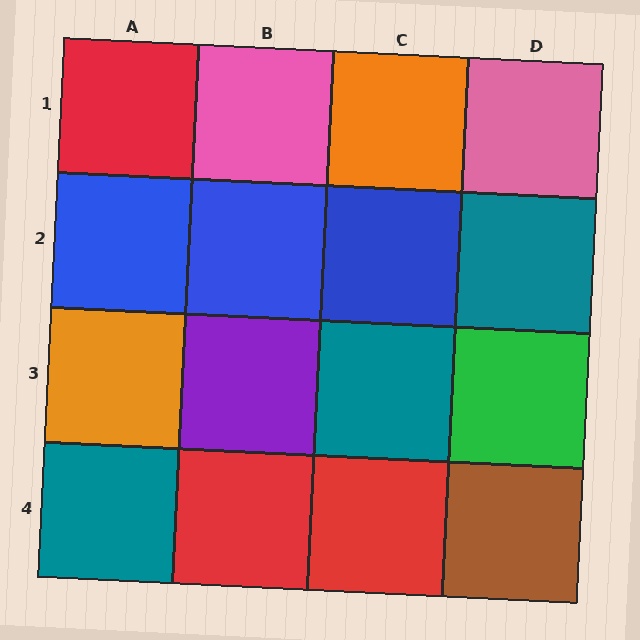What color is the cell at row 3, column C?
Teal.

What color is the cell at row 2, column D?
Teal.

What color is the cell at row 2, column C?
Blue.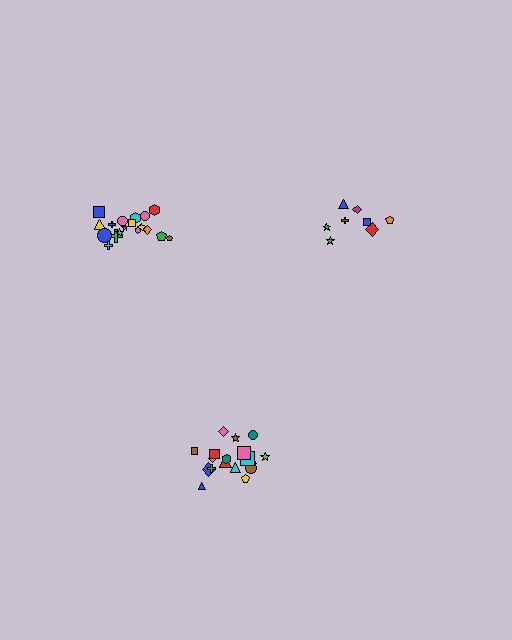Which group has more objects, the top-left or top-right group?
The top-left group.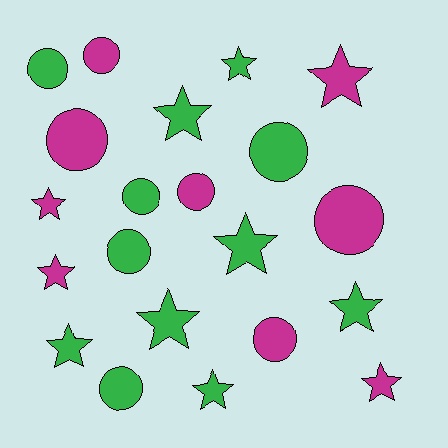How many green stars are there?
There are 7 green stars.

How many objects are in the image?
There are 21 objects.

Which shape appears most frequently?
Star, with 11 objects.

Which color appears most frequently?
Green, with 12 objects.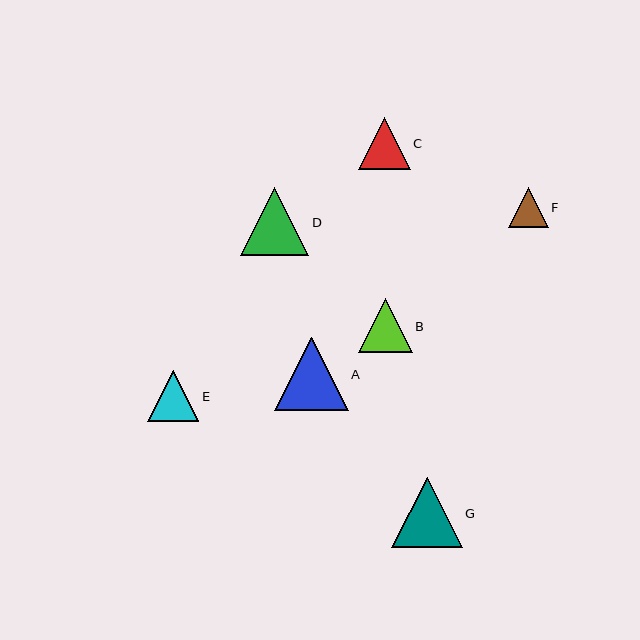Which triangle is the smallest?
Triangle F is the smallest with a size of approximately 40 pixels.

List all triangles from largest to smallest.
From largest to smallest: A, G, D, B, C, E, F.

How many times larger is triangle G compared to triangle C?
Triangle G is approximately 1.4 times the size of triangle C.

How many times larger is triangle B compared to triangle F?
Triangle B is approximately 1.4 times the size of triangle F.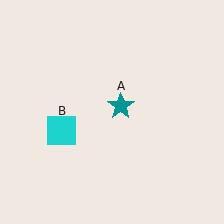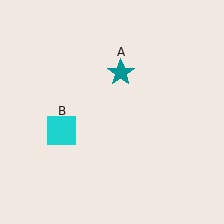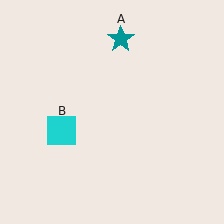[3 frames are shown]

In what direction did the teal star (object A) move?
The teal star (object A) moved up.